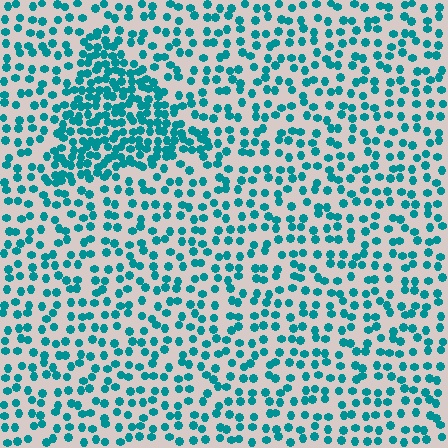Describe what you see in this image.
The image contains small teal elements arranged at two different densities. A triangle-shaped region is visible where the elements are more densely packed than the surrounding area.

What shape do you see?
I see a triangle.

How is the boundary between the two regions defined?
The boundary is defined by a change in element density (approximately 2.1x ratio). All elements are the same color, size, and shape.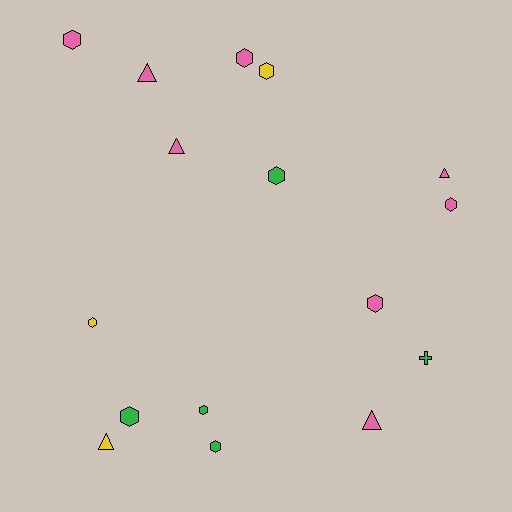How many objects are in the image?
There are 16 objects.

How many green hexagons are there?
There are 4 green hexagons.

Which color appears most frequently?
Pink, with 8 objects.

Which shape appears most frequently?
Hexagon, with 10 objects.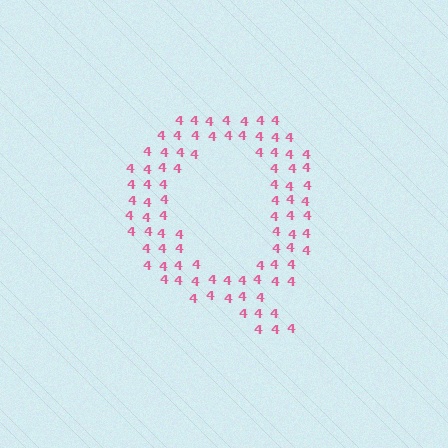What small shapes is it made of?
It is made of small digit 4's.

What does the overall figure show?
The overall figure shows the letter Q.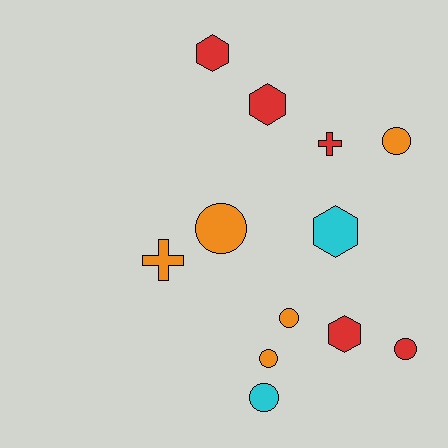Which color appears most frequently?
Red, with 5 objects.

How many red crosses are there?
There is 1 red cross.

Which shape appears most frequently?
Circle, with 6 objects.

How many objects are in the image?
There are 12 objects.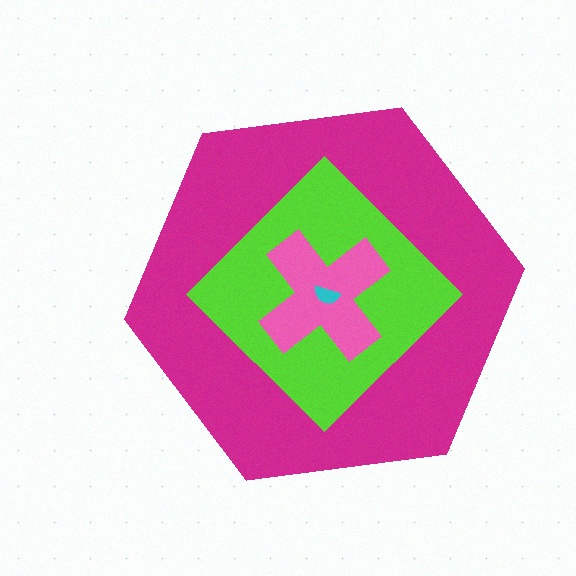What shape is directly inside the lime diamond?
The pink cross.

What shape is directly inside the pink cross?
The cyan semicircle.